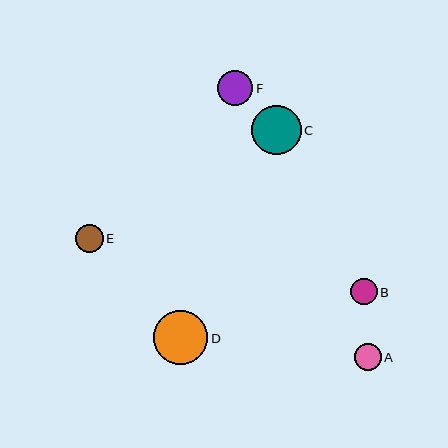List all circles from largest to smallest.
From largest to smallest: D, C, F, E, A, B.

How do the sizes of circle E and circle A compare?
Circle E and circle A are approximately the same size.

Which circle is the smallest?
Circle B is the smallest with a size of approximately 27 pixels.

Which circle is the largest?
Circle D is the largest with a size of approximately 54 pixels.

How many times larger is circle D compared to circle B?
Circle D is approximately 2.0 times the size of circle B.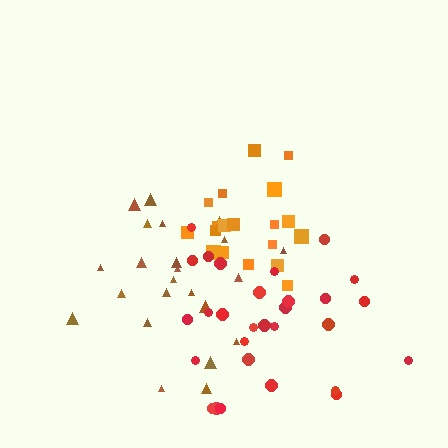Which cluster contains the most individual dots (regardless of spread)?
Red (29).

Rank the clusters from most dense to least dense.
orange, brown, red.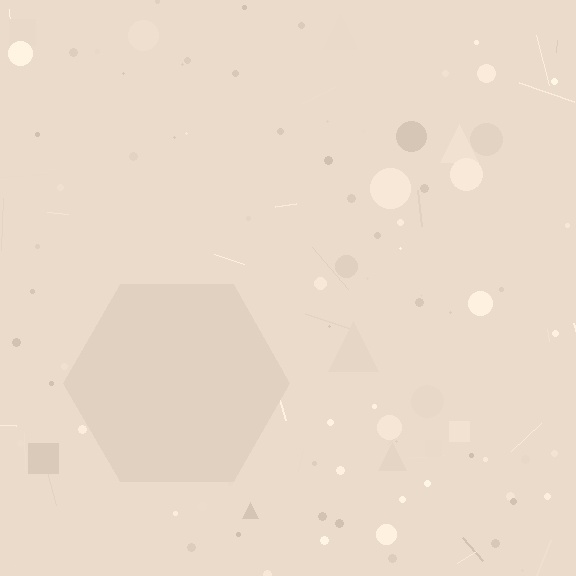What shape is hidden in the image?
A hexagon is hidden in the image.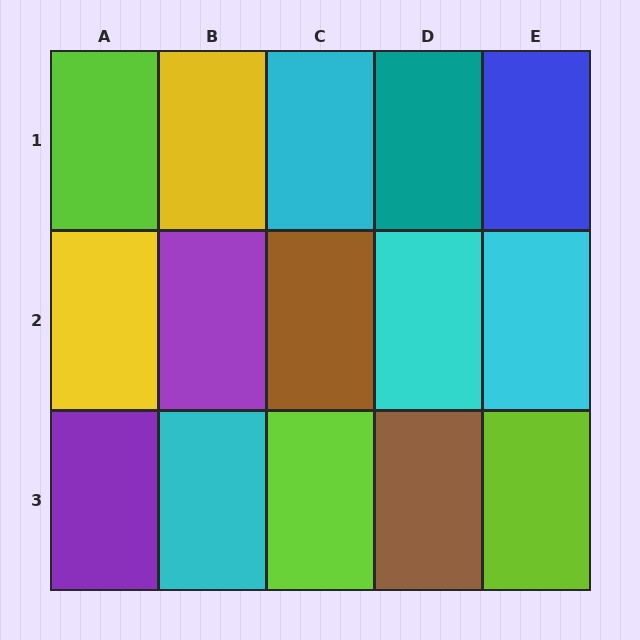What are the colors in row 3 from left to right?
Purple, cyan, lime, brown, lime.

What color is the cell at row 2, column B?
Purple.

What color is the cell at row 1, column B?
Yellow.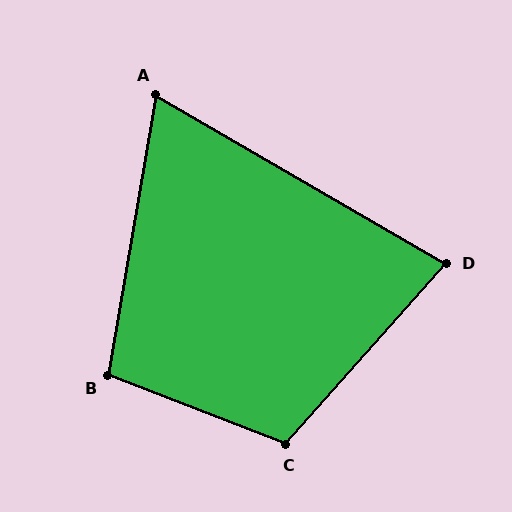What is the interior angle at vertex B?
Approximately 102 degrees (obtuse).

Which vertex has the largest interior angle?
C, at approximately 111 degrees.